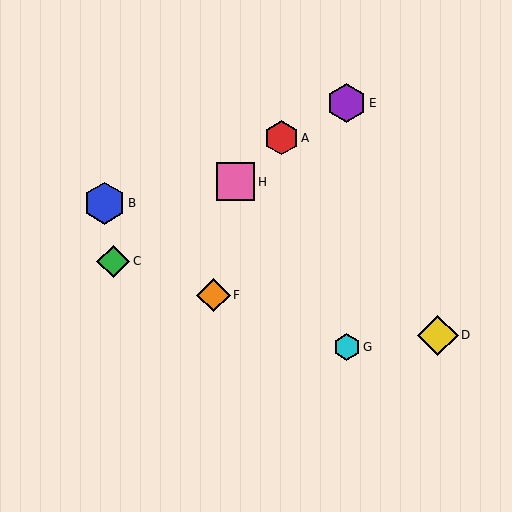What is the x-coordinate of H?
Object H is at x≈236.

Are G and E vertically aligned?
Yes, both are at x≈347.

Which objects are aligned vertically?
Objects E, G are aligned vertically.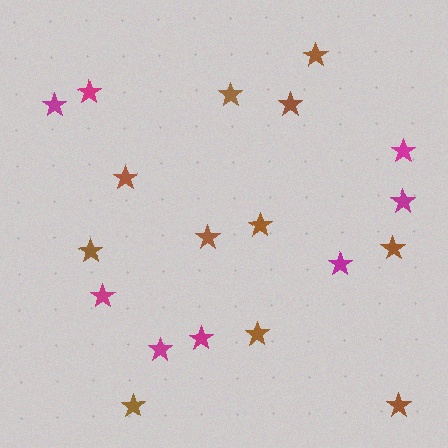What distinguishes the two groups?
There are 2 groups: one group of magenta stars (8) and one group of brown stars (11).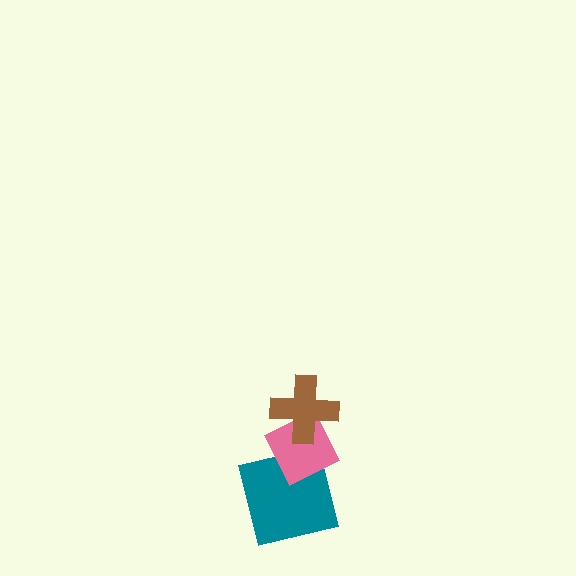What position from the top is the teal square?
The teal square is 3rd from the top.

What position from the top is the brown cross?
The brown cross is 1st from the top.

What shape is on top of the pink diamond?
The brown cross is on top of the pink diamond.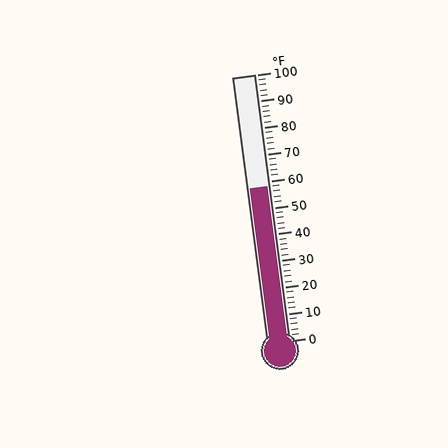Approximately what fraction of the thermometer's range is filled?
The thermometer is filled to approximately 60% of its range.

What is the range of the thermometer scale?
The thermometer scale ranges from 0°F to 100°F.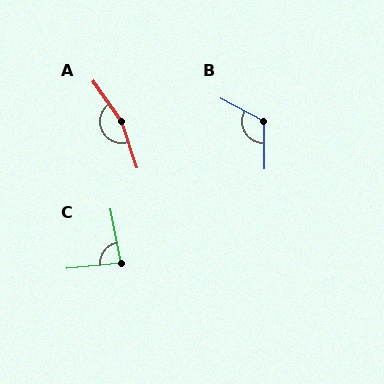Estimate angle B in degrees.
Approximately 118 degrees.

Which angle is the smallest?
C, at approximately 84 degrees.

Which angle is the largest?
A, at approximately 163 degrees.